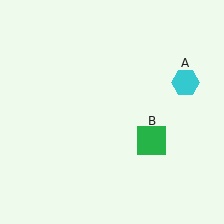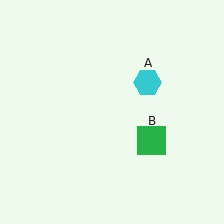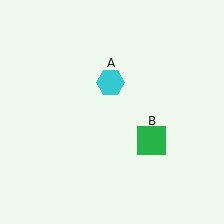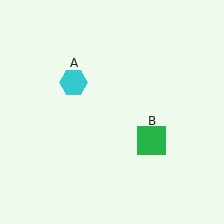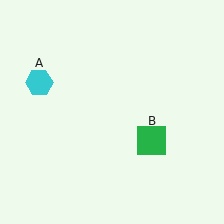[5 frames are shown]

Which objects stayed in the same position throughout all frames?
Green square (object B) remained stationary.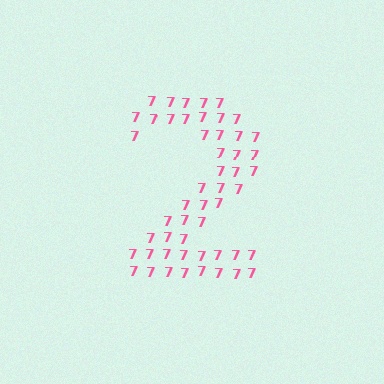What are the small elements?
The small elements are digit 7's.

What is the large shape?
The large shape is the digit 2.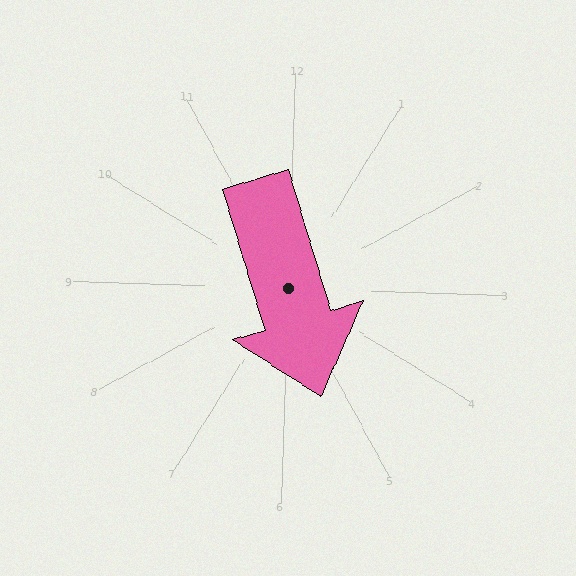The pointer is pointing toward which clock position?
Roughly 5 o'clock.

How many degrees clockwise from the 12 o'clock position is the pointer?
Approximately 161 degrees.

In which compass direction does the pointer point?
South.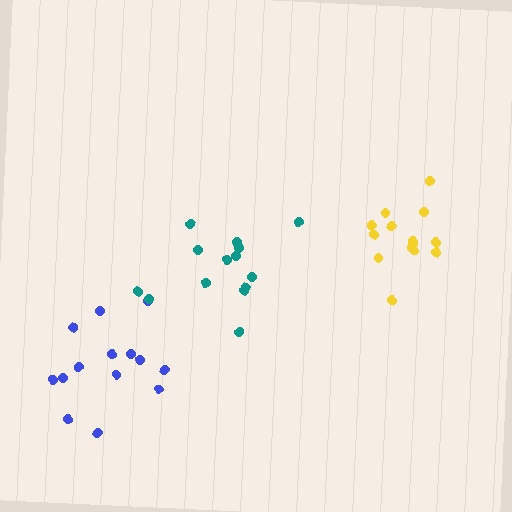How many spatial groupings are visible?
There are 3 spatial groupings.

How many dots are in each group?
Group 1: 14 dots, Group 2: 14 dots, Group 3: 14 dots (42 total).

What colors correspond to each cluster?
The clusters are colored: blue, teal, yellow.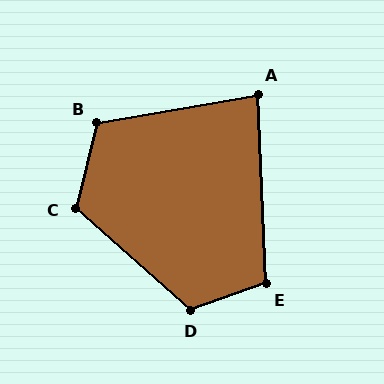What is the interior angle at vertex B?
Approximately 114 degrees (obtuse).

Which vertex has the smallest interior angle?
A, at approximately 82 degrees.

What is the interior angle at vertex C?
Approximately 117 degrees (obtuse).